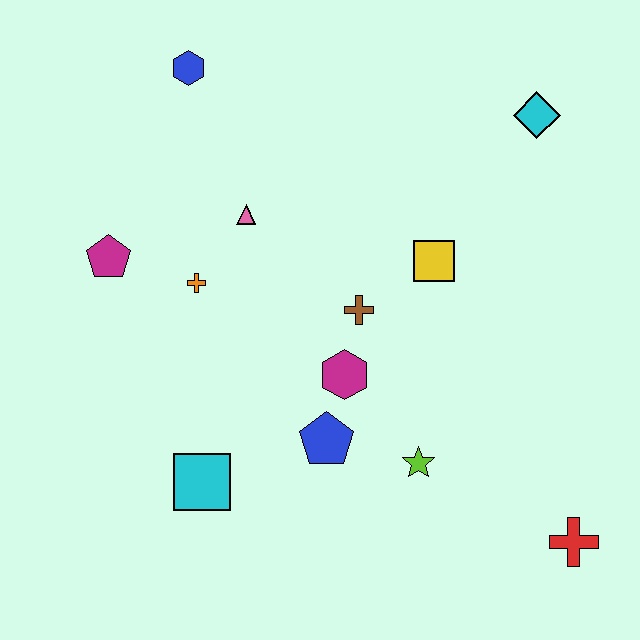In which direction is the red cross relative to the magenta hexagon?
The red cross is to the right of the magenta hexagon.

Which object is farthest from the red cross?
The blue hexagon is farthest from the red cross.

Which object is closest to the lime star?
The blue pentagon is closest to the lime star.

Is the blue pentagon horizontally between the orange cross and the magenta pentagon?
No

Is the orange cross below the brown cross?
No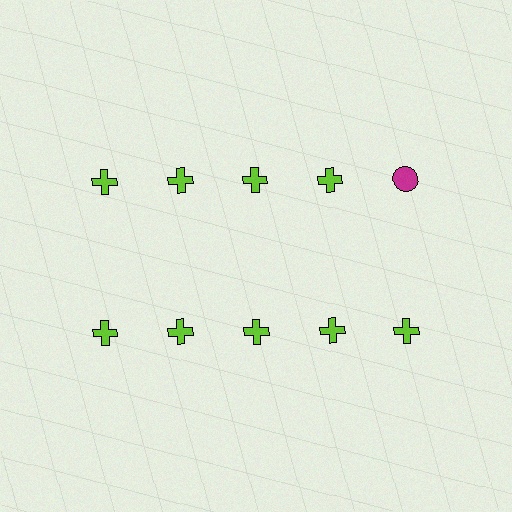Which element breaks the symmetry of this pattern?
The magenta circle in the top row, rightmost column breaks the symmetry. All other shapes are lime crosses.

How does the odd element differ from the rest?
It differs in both color (magenta instead of lime) and shape (circle instead of cross).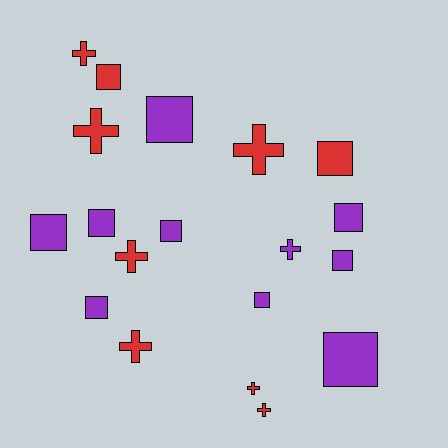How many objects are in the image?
There are 19 objects.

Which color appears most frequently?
Purple, with 10 objects.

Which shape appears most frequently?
Square, with 11 objects.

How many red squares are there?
There are 2 red squares.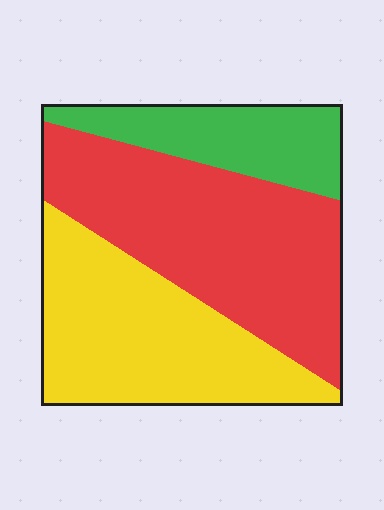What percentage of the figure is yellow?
Yellow covers about 35% of the figure.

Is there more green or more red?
Red.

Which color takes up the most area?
Red, at roughly 45%.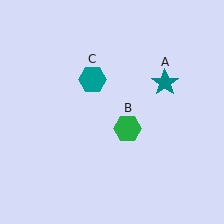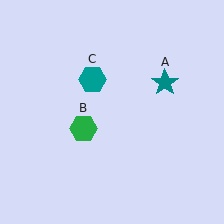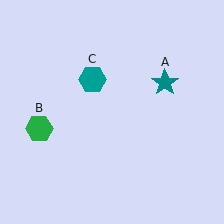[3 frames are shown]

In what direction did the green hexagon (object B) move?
The green hexagon (object B) moved left.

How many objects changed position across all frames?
1 object changed position: green hexagon (object B).